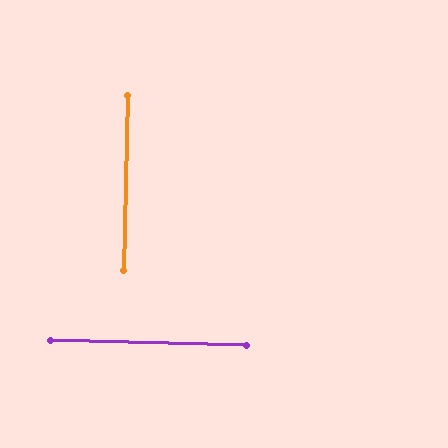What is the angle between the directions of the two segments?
Approximately 89 degrees.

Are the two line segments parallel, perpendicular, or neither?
Perpendicular — they meet at approximately 89°.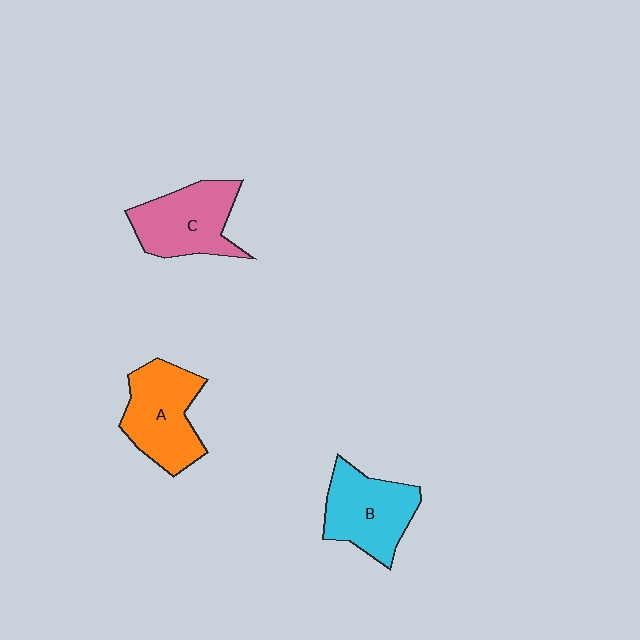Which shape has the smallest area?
Shape B (cyan).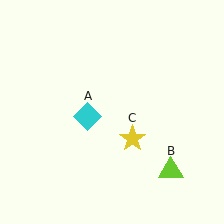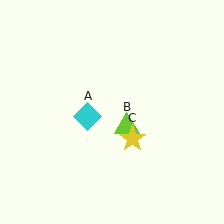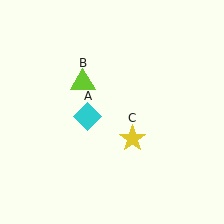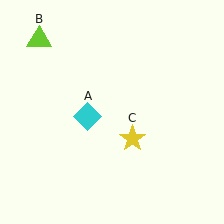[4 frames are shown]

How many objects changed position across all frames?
1 object changed position: lime triangle (object B).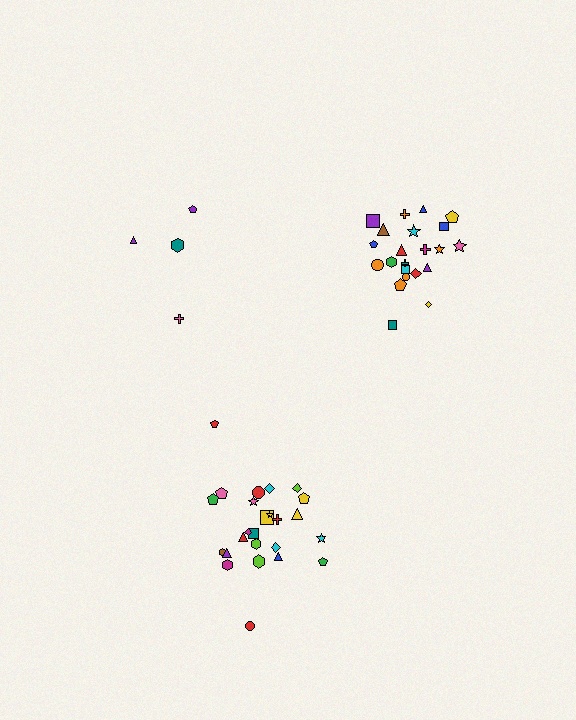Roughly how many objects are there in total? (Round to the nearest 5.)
Roughly 50 objects in total.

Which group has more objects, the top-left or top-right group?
The top-right group.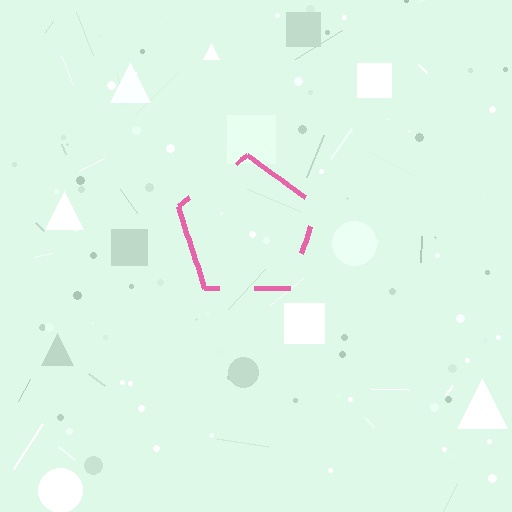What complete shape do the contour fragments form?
The contour fragments form a pentagon.